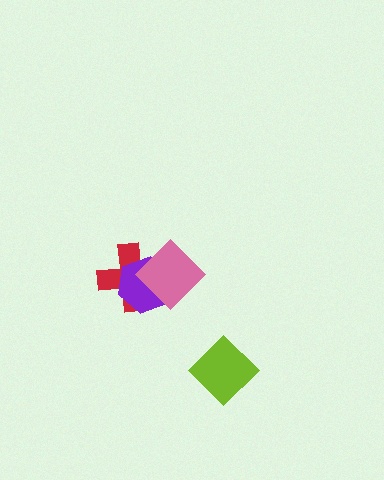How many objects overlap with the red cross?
2 objects overlap with the red cross.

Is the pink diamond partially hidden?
No, no other shape covers it.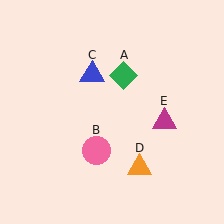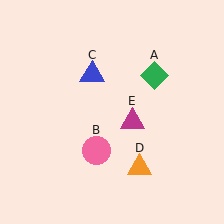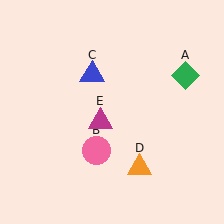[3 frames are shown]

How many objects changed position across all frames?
2 objects changed position: green diamond (object A), magenta triangle (object E).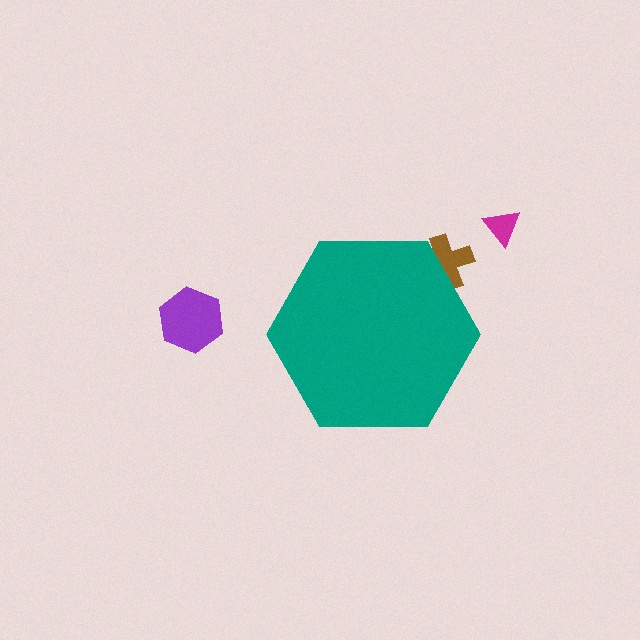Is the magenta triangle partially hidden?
No, the magenta triangle is fully visible.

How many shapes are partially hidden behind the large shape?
1 shape is partially hidden.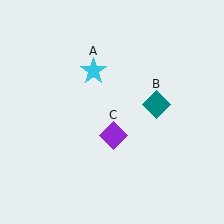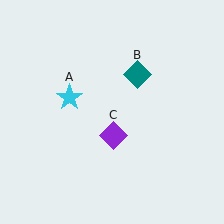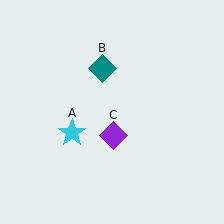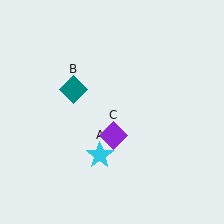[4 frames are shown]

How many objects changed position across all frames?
2 objects changed position: cyan star (object A), teal diamond (object B).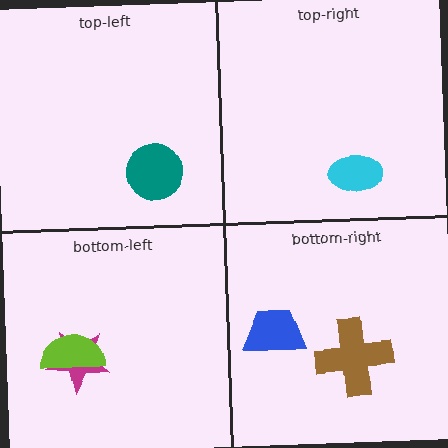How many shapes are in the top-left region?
1.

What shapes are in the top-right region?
The cyan ellipse.